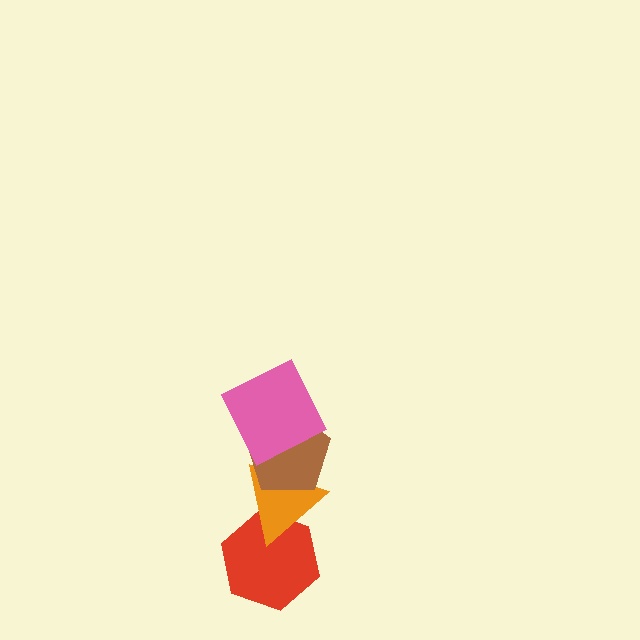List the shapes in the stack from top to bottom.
From top to bottom: the pink square, the brown pentagon, the orange triangle, the red hexagon.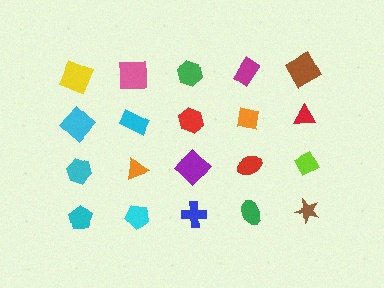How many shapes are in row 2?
5 shapes.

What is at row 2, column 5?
A red triangle.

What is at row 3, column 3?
A purple diamond.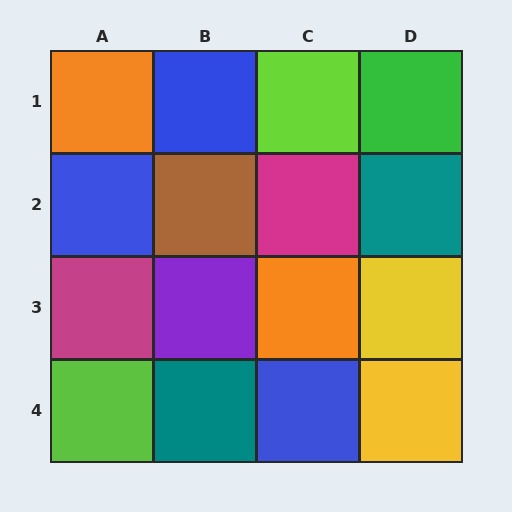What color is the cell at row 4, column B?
Teal.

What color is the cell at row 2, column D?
Teal.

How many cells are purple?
1 cell is purple.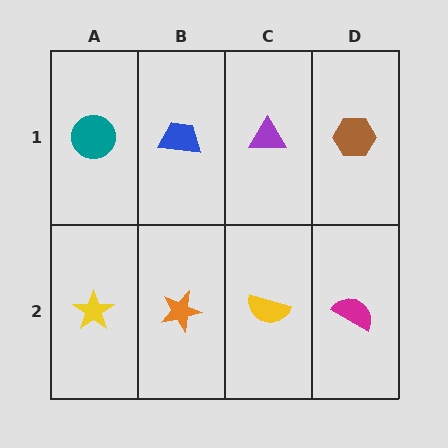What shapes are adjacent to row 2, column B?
A blue trapezoid (row 1, column B), a yellow star (row 2, column A), a yellow semicircle (row 2, column C).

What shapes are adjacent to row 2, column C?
A purple triangle (row 1, column C), an orange star (row 2, column B), a magenta semicircle (row 2, column D).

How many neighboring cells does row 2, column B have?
3.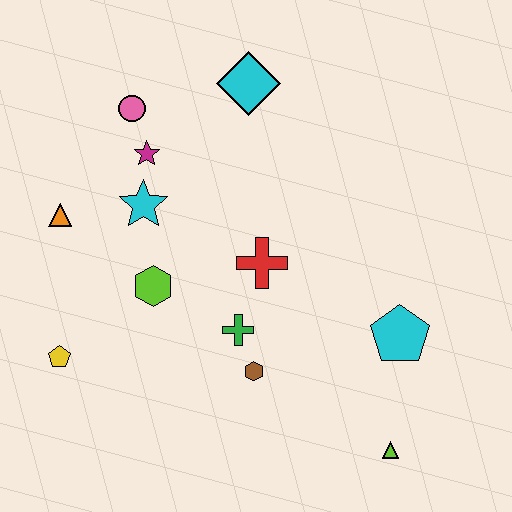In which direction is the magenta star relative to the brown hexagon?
The magenta star is above the brown hexagon.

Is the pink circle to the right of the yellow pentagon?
Yes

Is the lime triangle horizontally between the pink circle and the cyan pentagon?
Yes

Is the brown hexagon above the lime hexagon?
No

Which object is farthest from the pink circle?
The lime triangle is farthest from the pink circle.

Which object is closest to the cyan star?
The magenta star is closest to the cyan star.